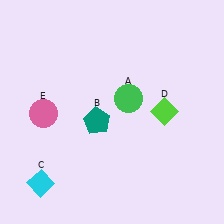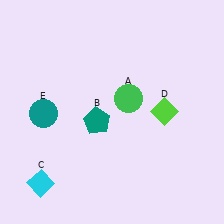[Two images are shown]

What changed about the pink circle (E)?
In Image 1, E is pink. In Image 2, it changed to teal.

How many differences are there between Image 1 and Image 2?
There is 1 difference between the two images.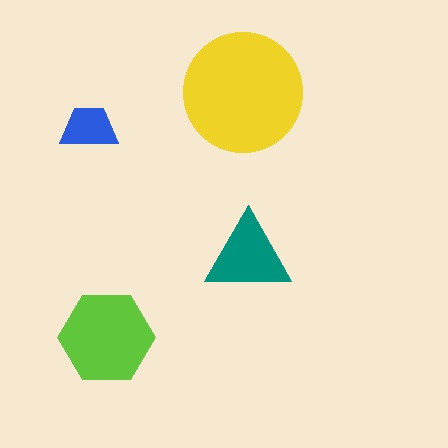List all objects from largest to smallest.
The yellow circle, the lime hexagon, the teal triangle, the blue trapezoid.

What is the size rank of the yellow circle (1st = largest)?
1st.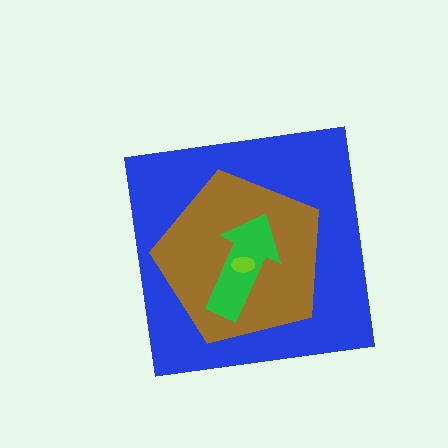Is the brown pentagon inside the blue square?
Yes.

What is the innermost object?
The lime ellipse.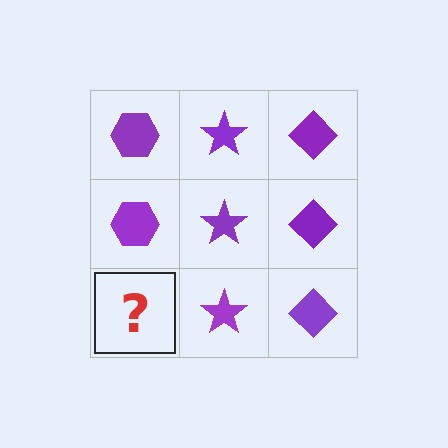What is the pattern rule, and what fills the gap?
The rule is that each column has a consistent shape. The gap should be filled with a purple hexagon.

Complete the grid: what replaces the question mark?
The question mark should be replaced with a purple hexagon.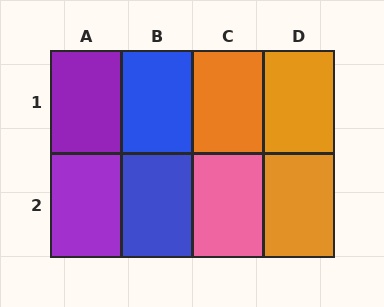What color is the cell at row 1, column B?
Blue.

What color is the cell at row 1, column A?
Purple.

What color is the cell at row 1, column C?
Orange.